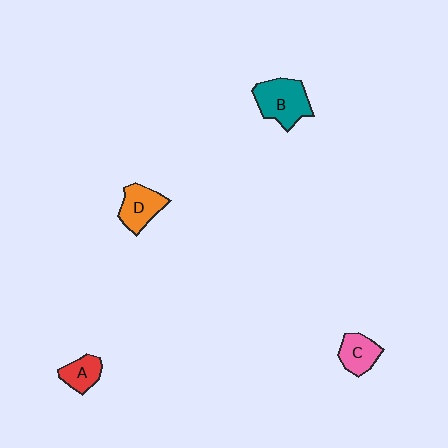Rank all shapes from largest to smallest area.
From largest to smallest: B (teal), D (orange), C (pink), A (red).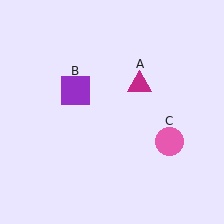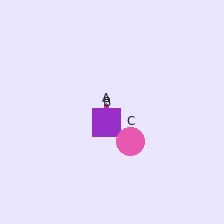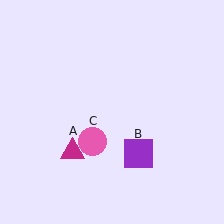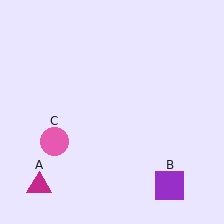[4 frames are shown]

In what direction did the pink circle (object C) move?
The pink circle (object C) moved left.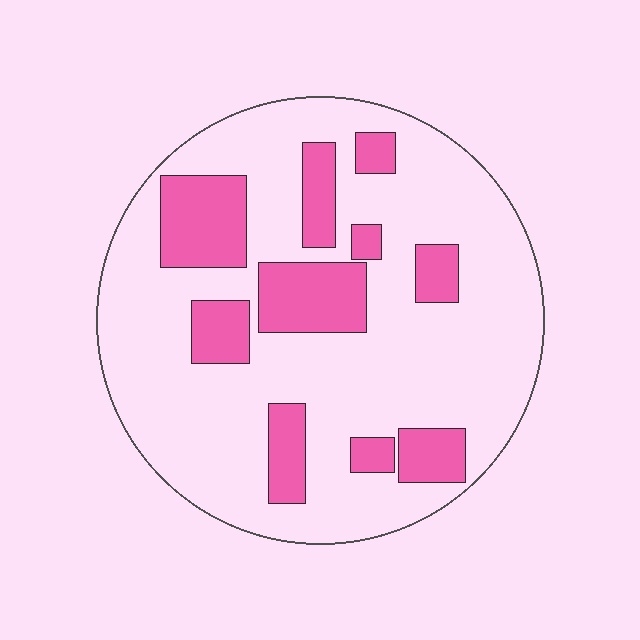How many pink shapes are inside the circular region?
10.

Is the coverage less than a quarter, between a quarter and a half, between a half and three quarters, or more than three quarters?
Less than a quarter.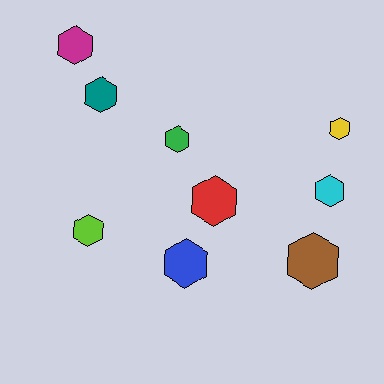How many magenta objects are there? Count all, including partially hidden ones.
There is 1 magenta object.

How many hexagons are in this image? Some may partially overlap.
There are 9 hexagons.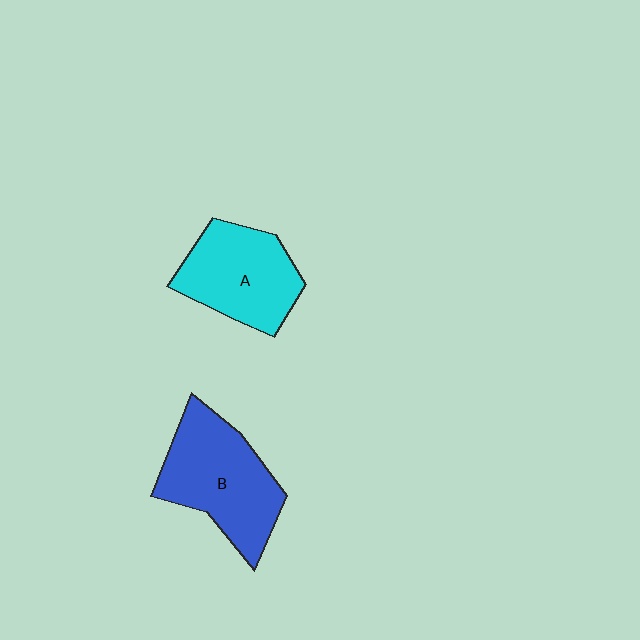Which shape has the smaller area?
Shape A (cyan).